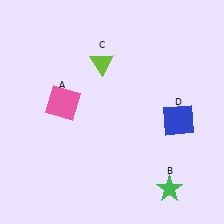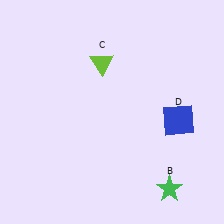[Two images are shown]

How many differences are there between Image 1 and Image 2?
There is 1 difference between the two images.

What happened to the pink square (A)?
The pink square (A) was removed in Image 2. It was in the top-left area of Image 1.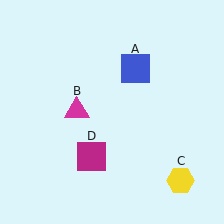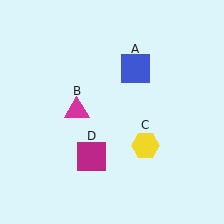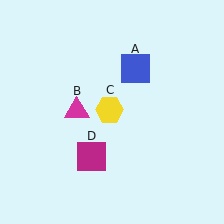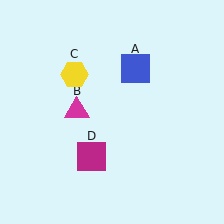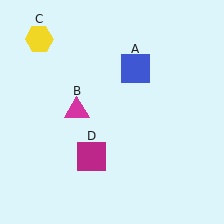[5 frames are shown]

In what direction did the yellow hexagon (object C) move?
The yellow hexagon (object C) moved up and to the left.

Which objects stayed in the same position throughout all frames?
Blue square (object A) and magenta triangle (object B) and magenta square (object D) remained stationary.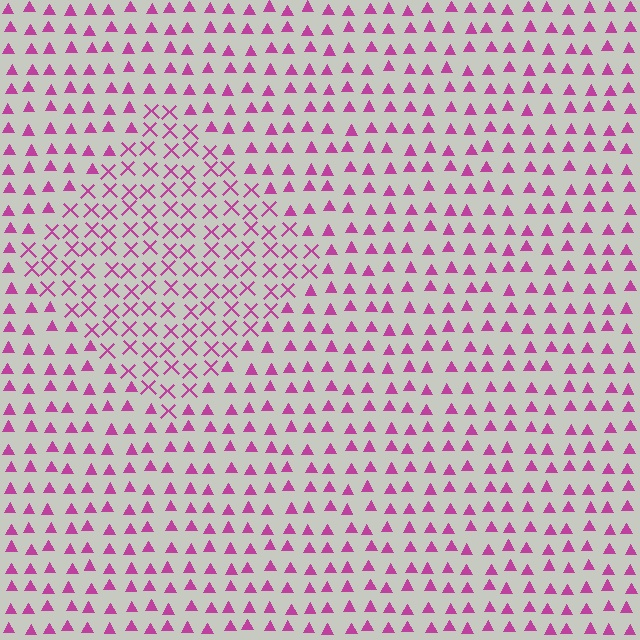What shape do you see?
I see a diamond.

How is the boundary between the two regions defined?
The boundary is defined by a change in element shape: X marks inside vs. triangles outside. All elements share the same color and spacing.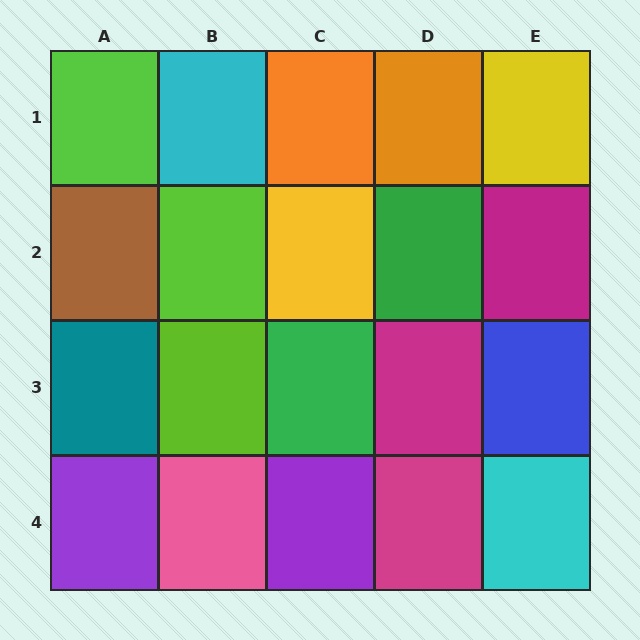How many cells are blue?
1 cell is blue.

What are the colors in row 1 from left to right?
Lime, cyan, orange, orange, yellow.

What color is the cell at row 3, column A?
Teal.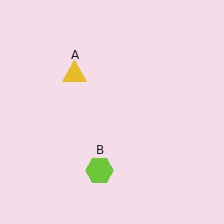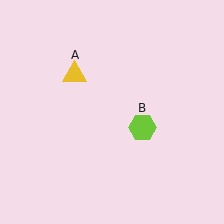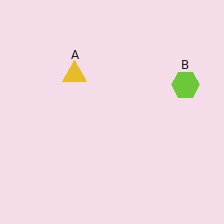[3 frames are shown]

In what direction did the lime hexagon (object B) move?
The lime hexagon (object B) moved up and to the right.